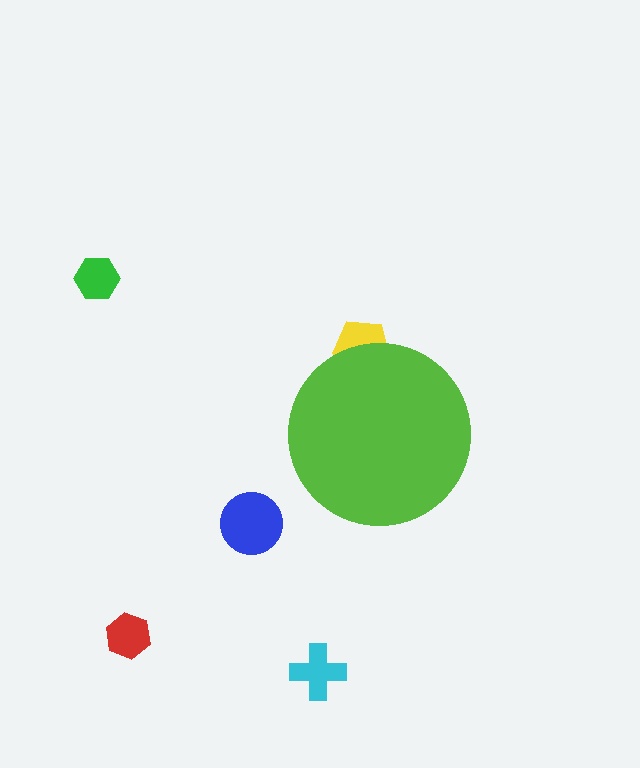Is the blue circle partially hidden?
No, the blue circle is fully visible.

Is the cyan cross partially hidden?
No, the cyan cross is fully visible.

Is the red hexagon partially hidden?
No, the red hexagon is fully visible.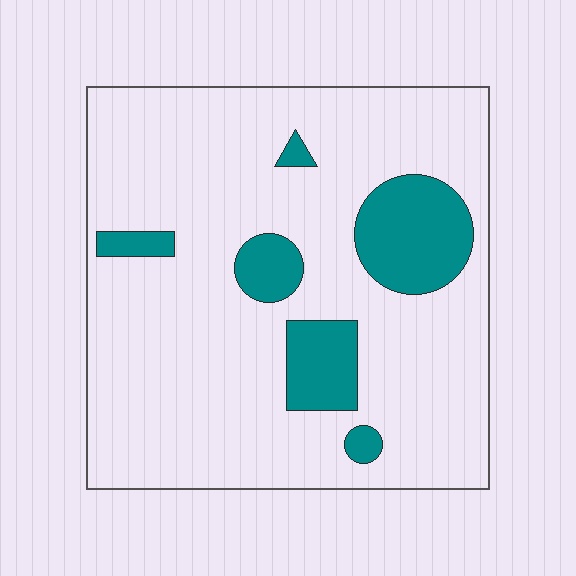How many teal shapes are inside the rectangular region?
6.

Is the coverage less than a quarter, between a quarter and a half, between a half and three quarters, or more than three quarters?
Less than a quarter.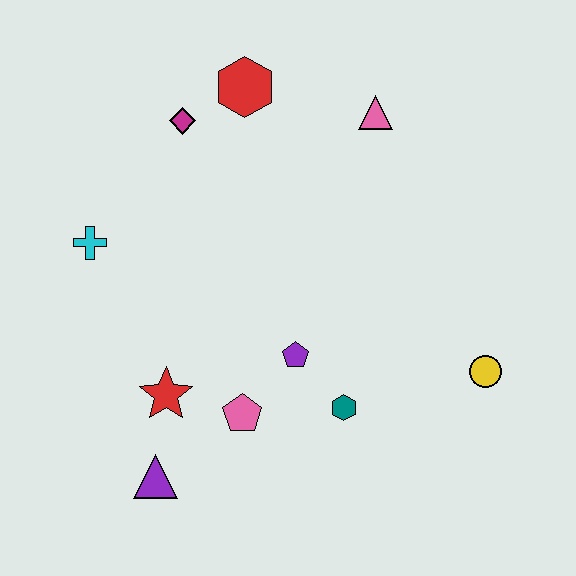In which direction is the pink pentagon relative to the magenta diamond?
The pink pentagon is below the magenta diamond.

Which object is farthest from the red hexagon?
The purple triangle is farthest from the red hexagon.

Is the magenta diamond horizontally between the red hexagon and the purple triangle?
Yes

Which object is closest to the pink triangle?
The red hexagon is closest to the pink triangle.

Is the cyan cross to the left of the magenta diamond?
Yes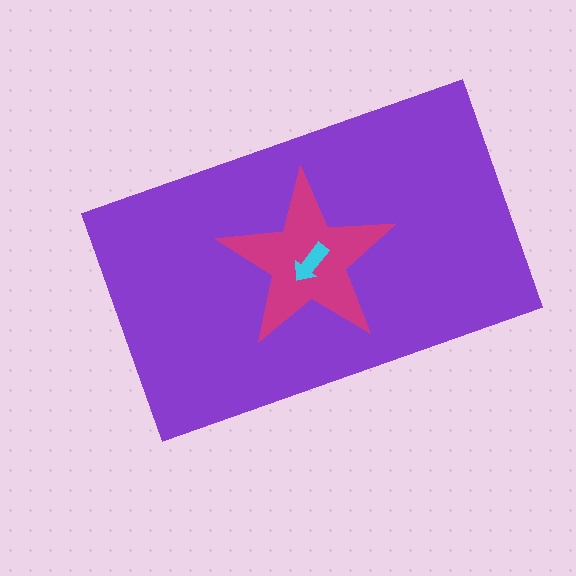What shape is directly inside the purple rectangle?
The magenta star.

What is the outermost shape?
The purple rectangle.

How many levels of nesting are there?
3.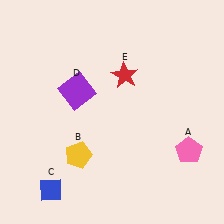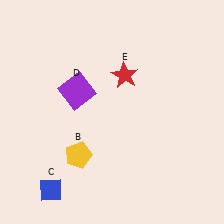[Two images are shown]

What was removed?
The pink pentagon (A) was removed in Image 2.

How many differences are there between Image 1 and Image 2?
There is 1 difference between the two images.